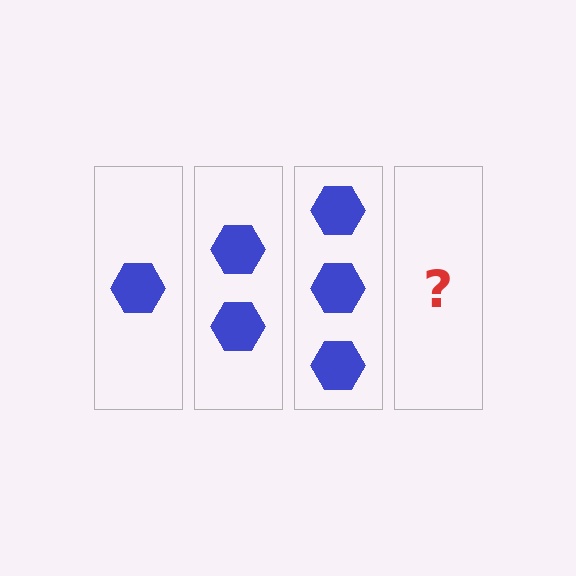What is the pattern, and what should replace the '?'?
The pattern is that each step adds one more hexagon. The '?' should be 4 hexagons.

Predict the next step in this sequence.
The next step is 4 hexagons.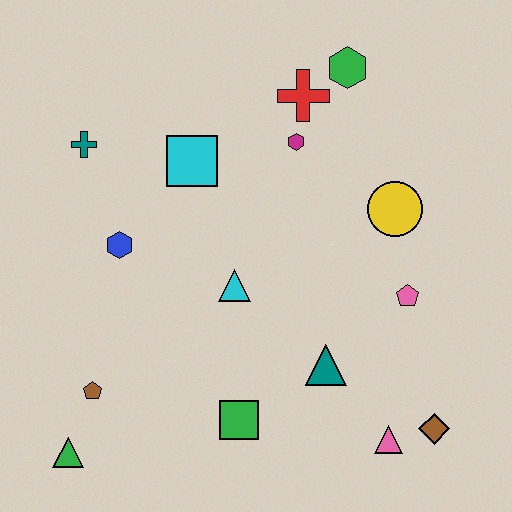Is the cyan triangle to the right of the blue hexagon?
Yes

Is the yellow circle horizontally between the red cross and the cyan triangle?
No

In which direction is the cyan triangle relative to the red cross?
The cyan triangle is below the red cross.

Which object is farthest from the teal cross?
The brown diamond is farthest from the teal cross.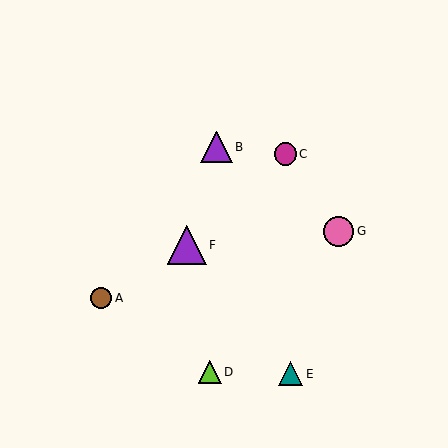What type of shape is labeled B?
Shape B is a purple triangle.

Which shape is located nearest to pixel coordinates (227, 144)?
The purple triangle (labeled B) at (217, 147) is nearest to that location.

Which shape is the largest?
The purple triangle (labeled F) is the largest.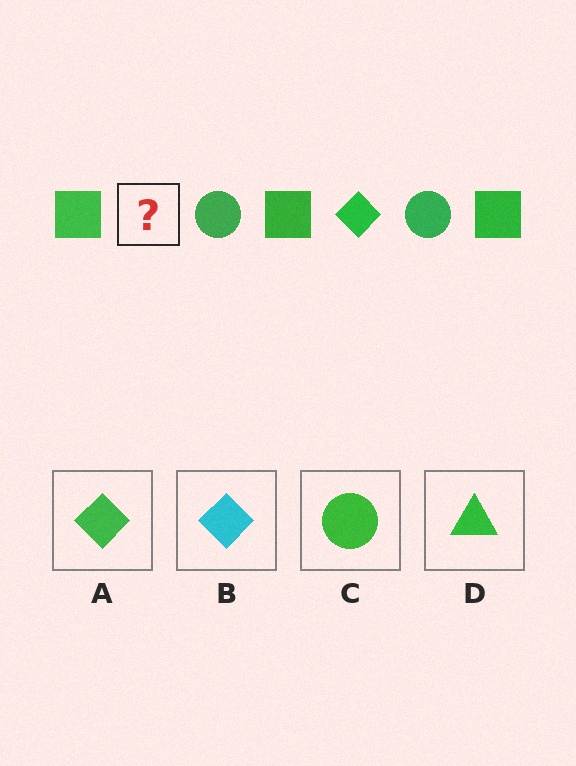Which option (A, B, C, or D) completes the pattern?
A.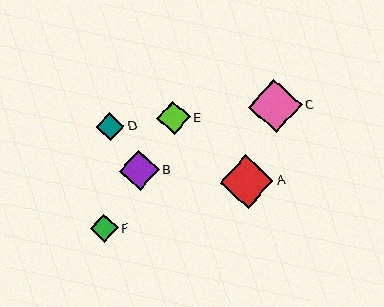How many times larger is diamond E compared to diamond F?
Diamond E is approximately 1.2 times the size of diamond F.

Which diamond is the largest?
Diamond C is the largest with a size of approximately 54 pixels.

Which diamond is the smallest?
Diamond F is the smallest with a size of approximately 28 pixels.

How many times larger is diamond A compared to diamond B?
Diamond A is approximately 1.3 times the size of diamond B.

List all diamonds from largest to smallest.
From largest to smallest: C, A, B, E, D, F.